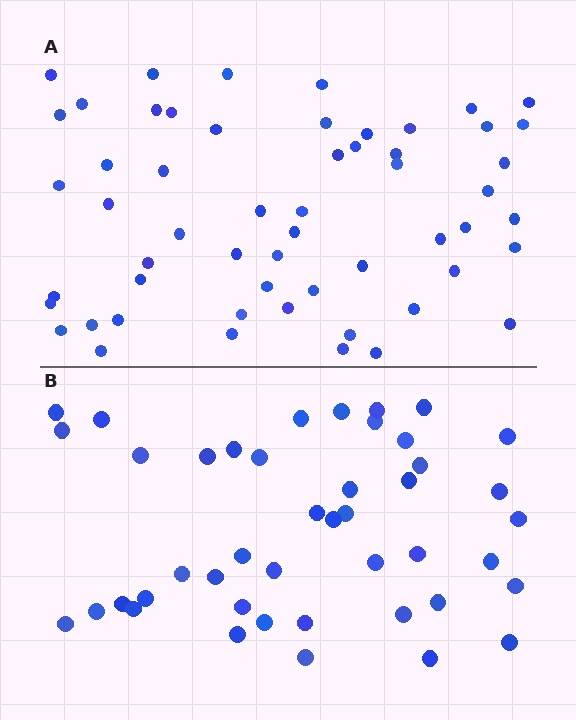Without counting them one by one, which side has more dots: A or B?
Region A (the top region) has more dots.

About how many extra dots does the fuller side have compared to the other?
Region A has roughly 12 or so more dots than region B.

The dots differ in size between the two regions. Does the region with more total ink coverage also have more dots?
No. Region B has more total ink coverage because its dots are larger, but region A actually contains more individual dots. Total area can be misleading — the number of items is what matters here.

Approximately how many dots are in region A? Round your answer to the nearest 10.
About 60 dots. (The exact count is 56, which rounds to 60.)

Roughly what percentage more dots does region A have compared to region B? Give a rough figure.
About 25% more.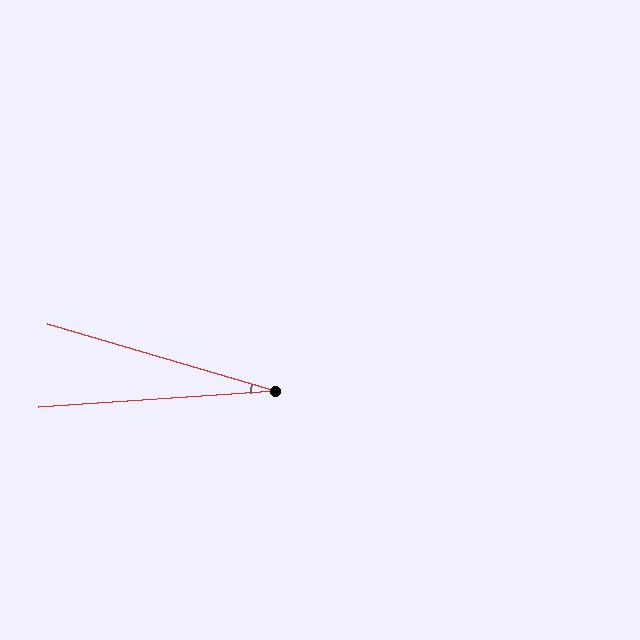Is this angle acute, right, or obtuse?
It is acute.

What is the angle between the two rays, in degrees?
Approximately 20 degrees.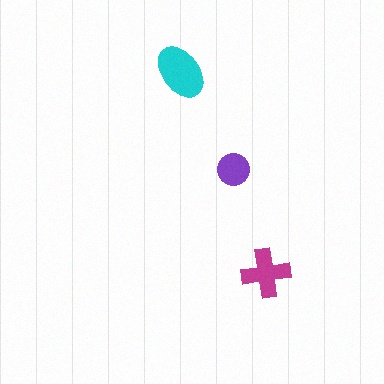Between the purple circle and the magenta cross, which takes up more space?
The magenta cross.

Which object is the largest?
The cyan ellipse.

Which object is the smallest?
The purple circle.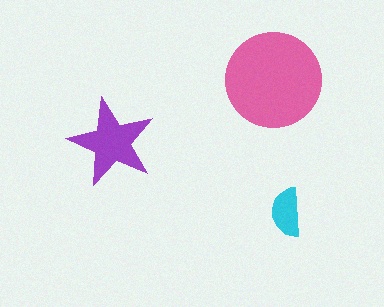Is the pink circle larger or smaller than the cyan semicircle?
Larger.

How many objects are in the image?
There are 3 objects in the image.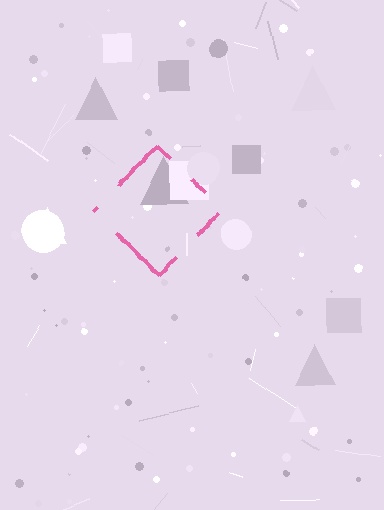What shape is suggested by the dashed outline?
The dashed outline suggests a diamond.